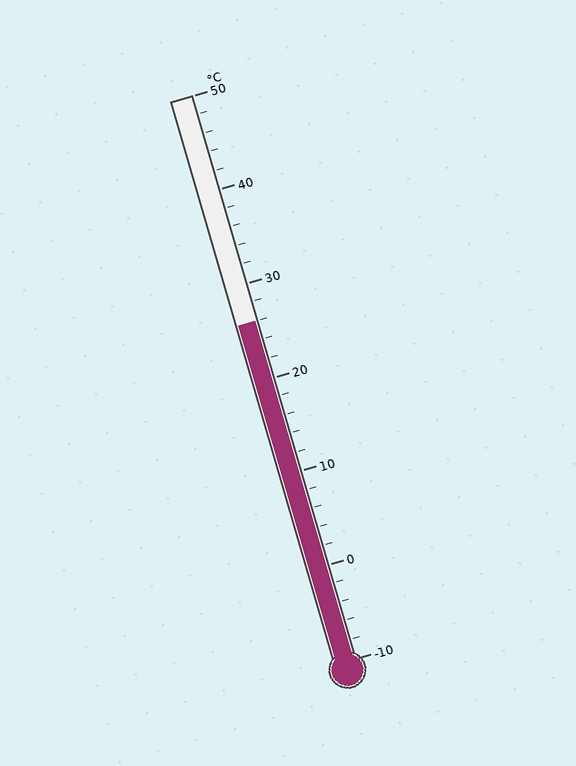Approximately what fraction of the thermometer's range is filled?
The thermometer is filled to approximately 60% of its range.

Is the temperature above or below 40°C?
The temperature is below 40°C.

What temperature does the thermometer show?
The thermometer shows approximately 26°C.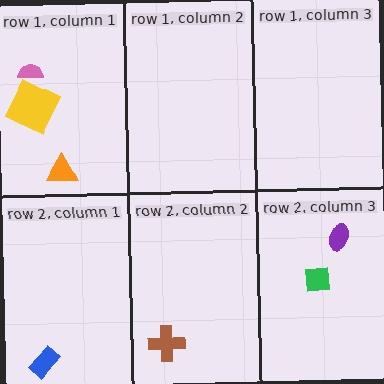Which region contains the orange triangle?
The row 1, column 1 region.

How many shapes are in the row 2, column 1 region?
1.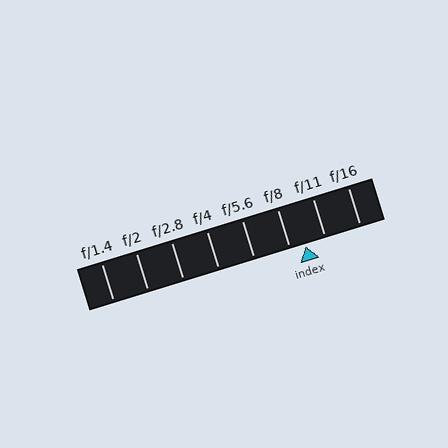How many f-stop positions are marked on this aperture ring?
There are 8 f-stop positions marked.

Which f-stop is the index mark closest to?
The index mark is closest to f/8.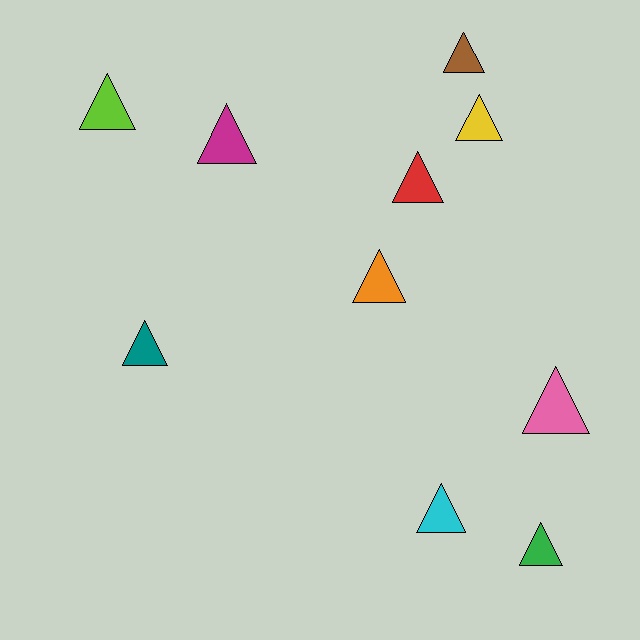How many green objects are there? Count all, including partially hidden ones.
There is 1 green object.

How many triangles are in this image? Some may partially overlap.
There are 10 triangles.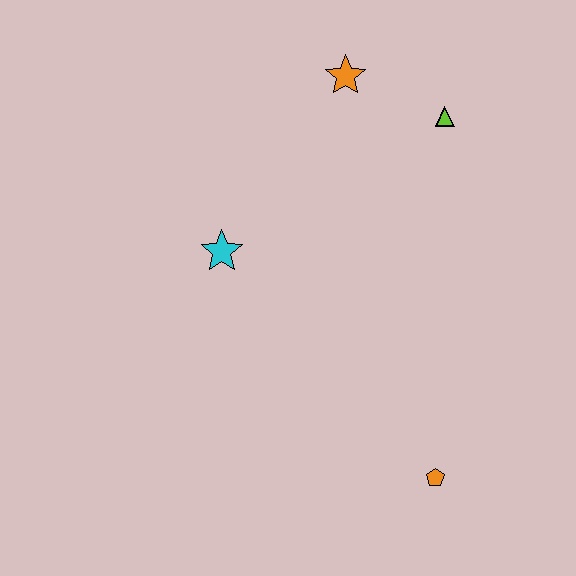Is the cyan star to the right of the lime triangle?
No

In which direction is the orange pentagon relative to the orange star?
The orange pentagon is below the orange star.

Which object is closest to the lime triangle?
The orange star is closest to the lime triangle.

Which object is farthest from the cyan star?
The orange pentagon is farthest from the cyan star.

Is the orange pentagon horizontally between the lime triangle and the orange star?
Yes